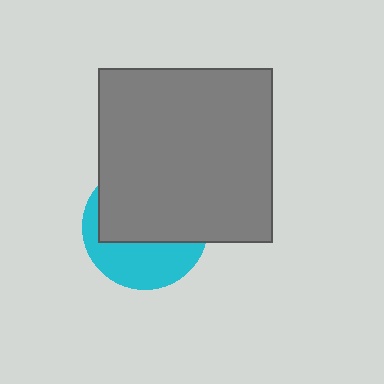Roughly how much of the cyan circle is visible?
A small part of it is visible (roughly 39%).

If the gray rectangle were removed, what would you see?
You would see the complete cyan circle.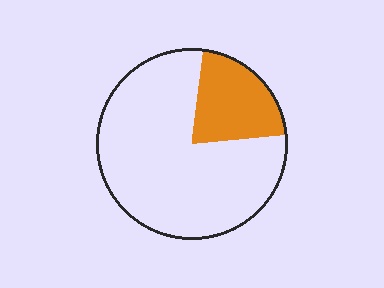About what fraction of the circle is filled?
About one fifth (1/5).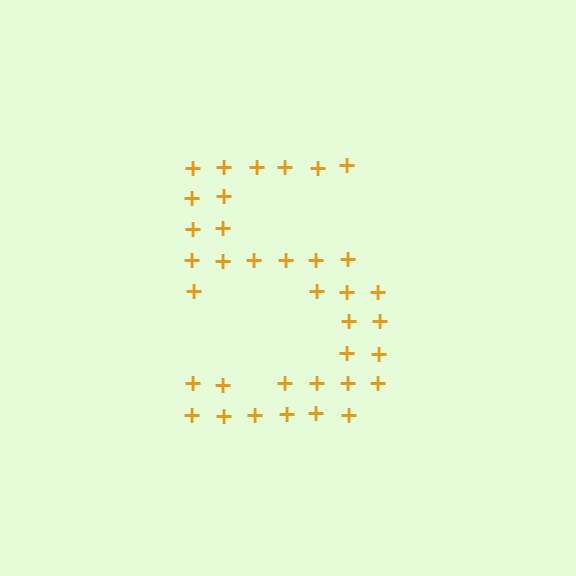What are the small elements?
The small elements are plus signs.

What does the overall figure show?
The overall figure shows the digit 5.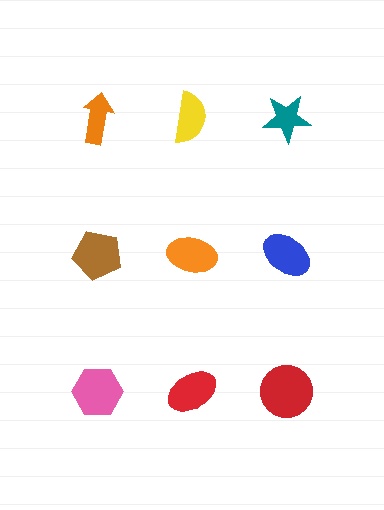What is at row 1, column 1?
An orange arrow.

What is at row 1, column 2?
A yellow semicircle.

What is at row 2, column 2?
An orange ellipse.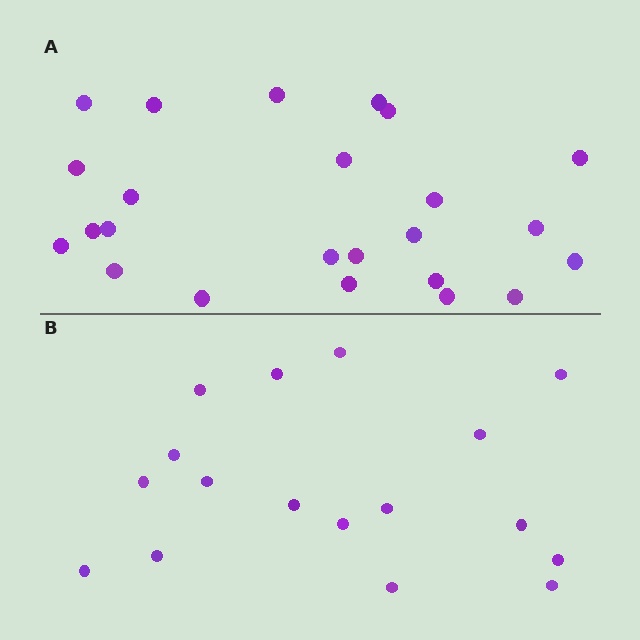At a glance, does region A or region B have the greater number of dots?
Region A (the top region) has more dots.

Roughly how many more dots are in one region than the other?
Region A has roughly 8 or so more dots than region B.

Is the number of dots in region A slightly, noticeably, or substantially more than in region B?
Region A has noticeably more, but not dramatically so. The ratio is roughly 1.4 to 1.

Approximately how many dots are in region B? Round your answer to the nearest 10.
About 20 dots. (The exact count is 17, which rounds to 20.)